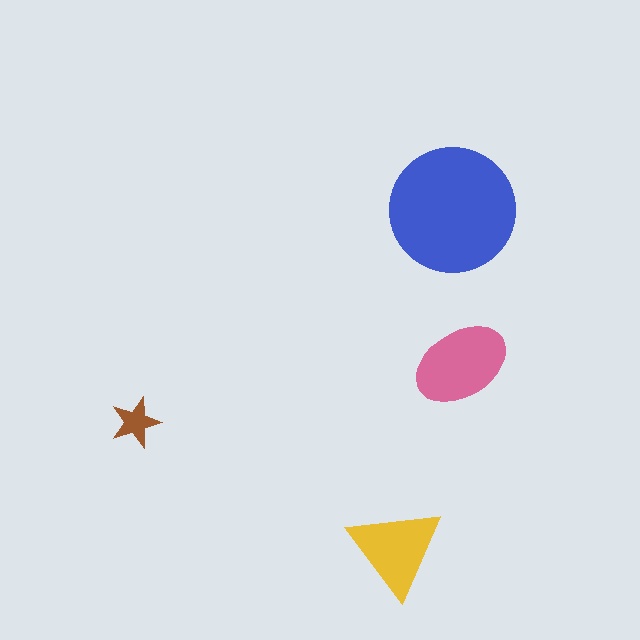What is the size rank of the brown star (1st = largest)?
4th.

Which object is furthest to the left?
The brown star is leftmost.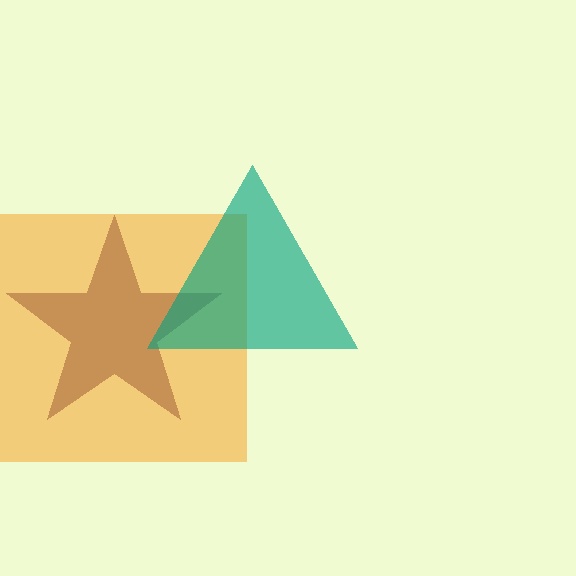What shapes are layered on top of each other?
The layered shapes are: an orange square, a brown star, a teal triangle.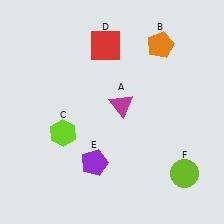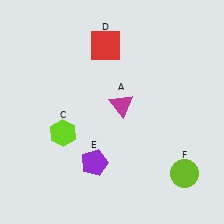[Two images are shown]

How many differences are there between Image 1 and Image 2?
There is 1 difference between the two images.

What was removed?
The orange pentagon (B) was removed in Image 2.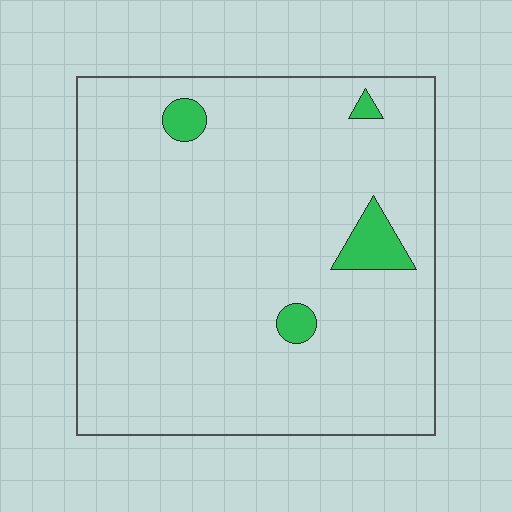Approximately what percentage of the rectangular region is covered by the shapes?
Approximately 5%.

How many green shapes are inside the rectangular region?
4.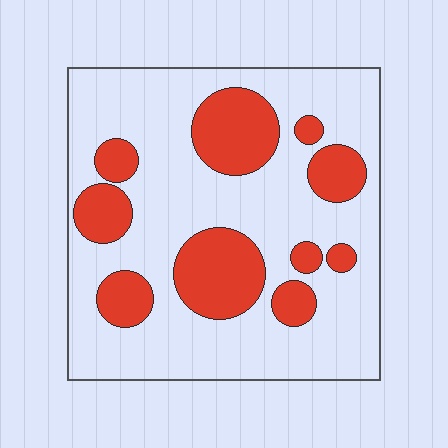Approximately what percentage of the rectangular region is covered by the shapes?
Approximately 25%.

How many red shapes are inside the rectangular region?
10.